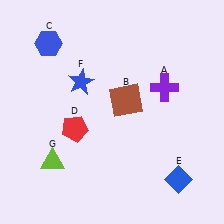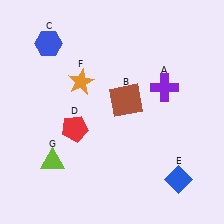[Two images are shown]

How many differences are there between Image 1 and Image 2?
There is 1 difference between the two images.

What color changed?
The star (F) changed from blue in Image 1 to orange in Image 2.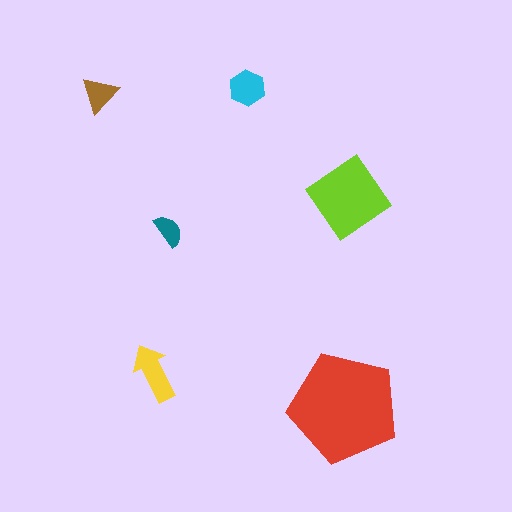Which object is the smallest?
The teal semicircle.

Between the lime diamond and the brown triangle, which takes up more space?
The lime diamond.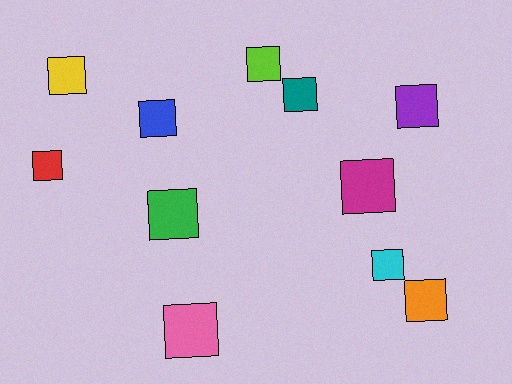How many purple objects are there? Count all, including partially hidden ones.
There is 1 purple object.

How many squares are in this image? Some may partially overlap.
There are 11 squares.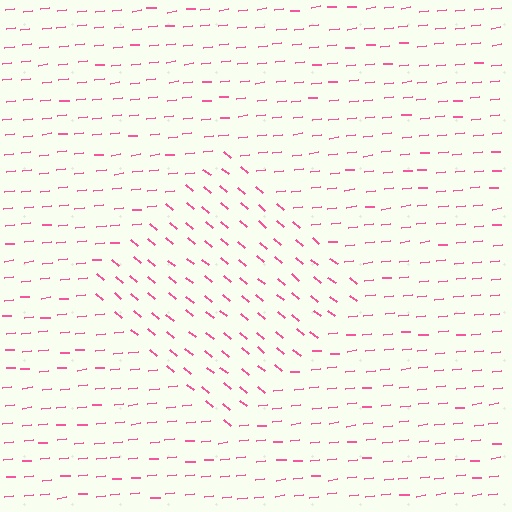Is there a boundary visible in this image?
Yes, there is a texture boundary formed by a change in line orientation.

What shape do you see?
I see a diamond.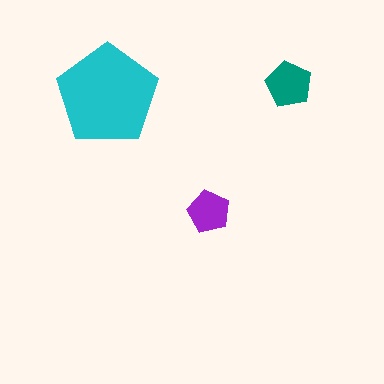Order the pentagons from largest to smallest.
the cyan one, the teal one, the purple one.